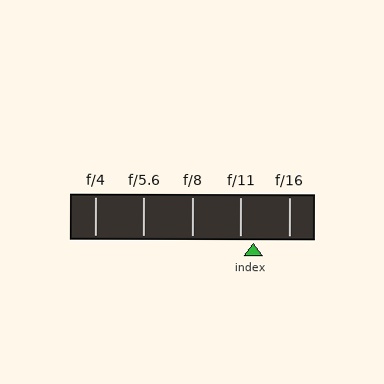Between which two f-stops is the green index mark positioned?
The index mark is between f/11 and f/16.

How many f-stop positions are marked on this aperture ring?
There are 5 f-stop positions marked.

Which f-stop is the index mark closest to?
The index mark is closest to f/11.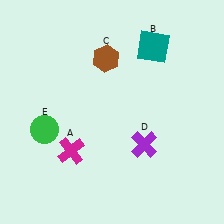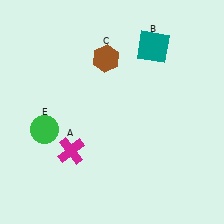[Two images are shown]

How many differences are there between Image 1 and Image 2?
There is 1 difference between the two images.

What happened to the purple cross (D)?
The purple cross (D) was removed in Image 2. It was in the bottom-right area of Image 1.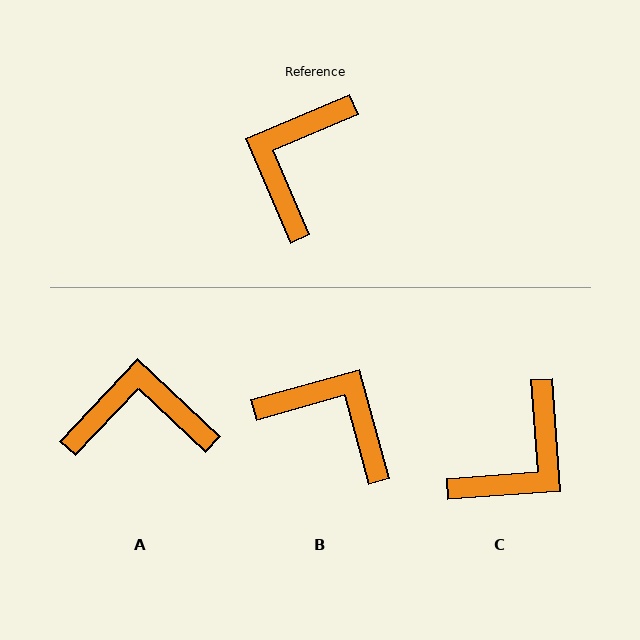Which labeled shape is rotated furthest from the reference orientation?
C, about 161 degrees away.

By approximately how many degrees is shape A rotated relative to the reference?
Approximately 66 degrees clockwise.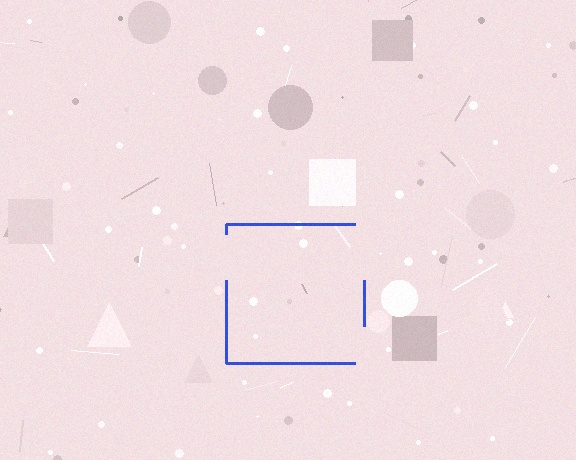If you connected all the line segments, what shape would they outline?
They would outline a square.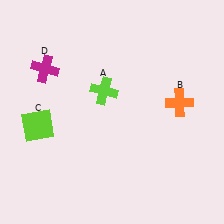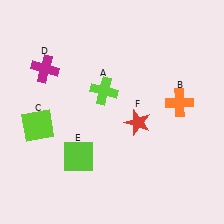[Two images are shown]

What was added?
A lime square (E), a red star (F) were added in Image 2.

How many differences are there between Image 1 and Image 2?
There are 2 differences between the two images.